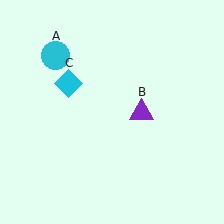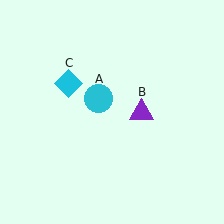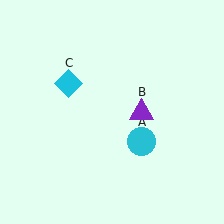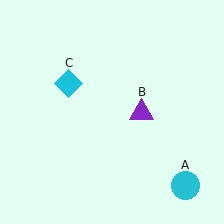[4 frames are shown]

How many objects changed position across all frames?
1 object changed position: cyan circle (object A).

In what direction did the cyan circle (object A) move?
The cyan circle (object A) moved down and to the right.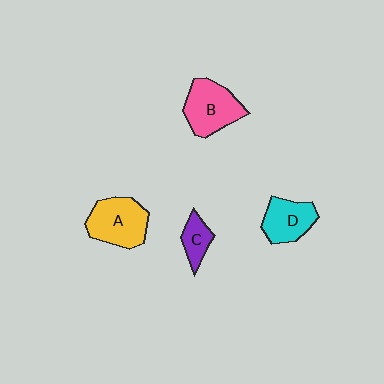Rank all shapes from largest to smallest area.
From largest to smallest: A (yellow), B (pink), D (cyan), C (purple).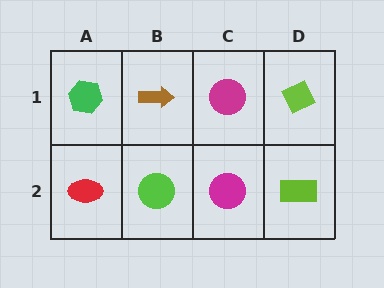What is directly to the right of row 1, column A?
A brown arrow.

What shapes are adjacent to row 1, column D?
A lime rectangle (row 2, column D), a magenta circle (row 1, column C).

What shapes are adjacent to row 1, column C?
A magenta circle (row 2, column C), a brown arrow (row 1, column B), a lime diamond (row 1, column D).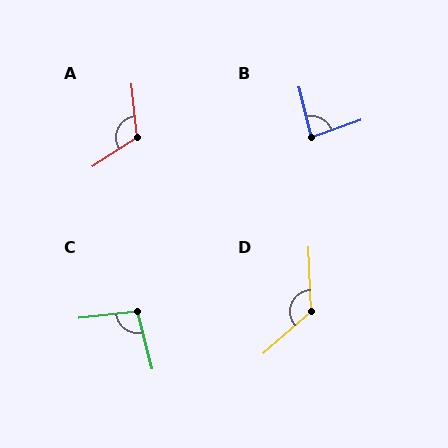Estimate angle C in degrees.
Approximately 98 degrees.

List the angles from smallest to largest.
B (84°), C (98°), A (117°), D (129°).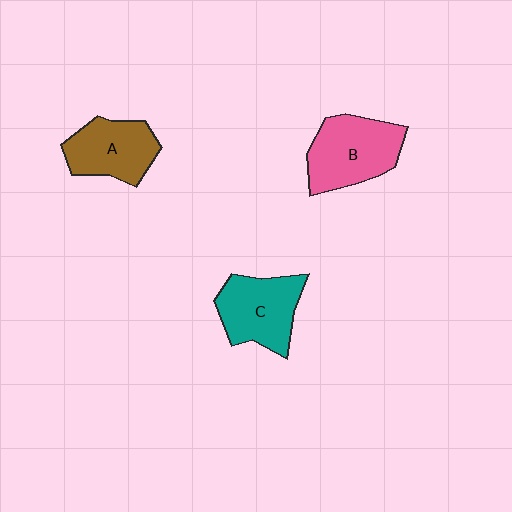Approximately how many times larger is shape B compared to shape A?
Approximately 1.2 times.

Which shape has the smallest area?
Shape A (brown).